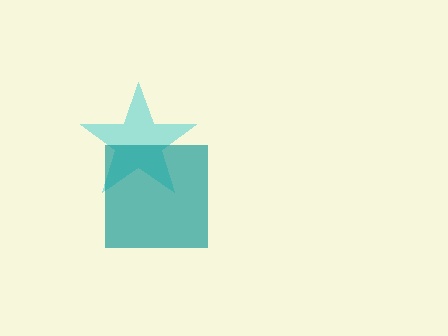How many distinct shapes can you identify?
There are 2 distinct shapes: a cyan star, a teal square.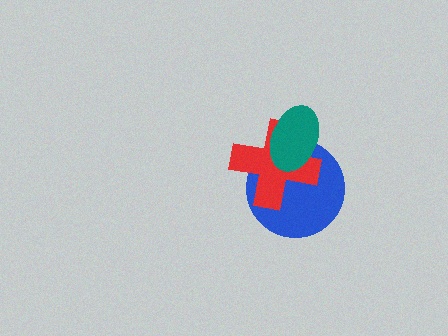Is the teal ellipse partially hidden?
No, no other shape covers it.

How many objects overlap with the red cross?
2 objects overlap with the red cross.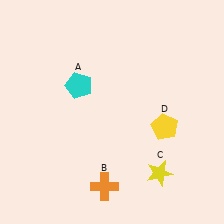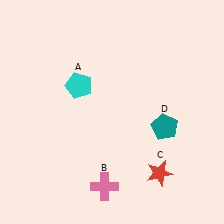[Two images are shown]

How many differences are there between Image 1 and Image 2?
There are 3 differences between the two images.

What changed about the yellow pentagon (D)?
In Image 1, D is yellow. In Image 2, it changed to teal.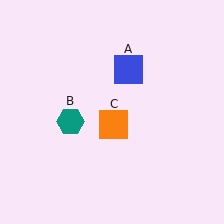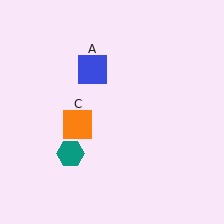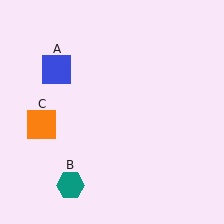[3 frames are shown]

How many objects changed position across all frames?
3 objects changed position: blue square (object A), teal hexagon (object B), orange square (object C).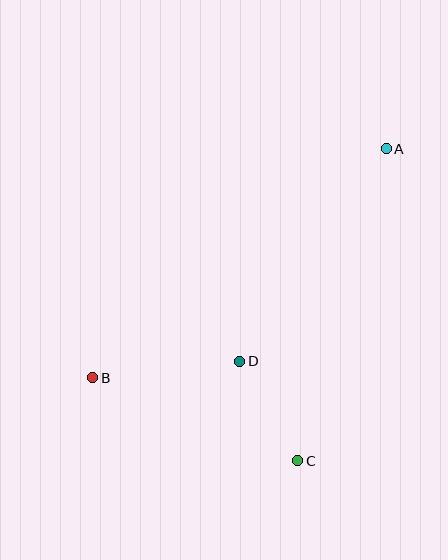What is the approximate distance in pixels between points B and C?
The distance between B and C is approximately 221 pixels.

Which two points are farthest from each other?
Points A and B are farthest from each other.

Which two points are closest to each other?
Points C and D are closest to each other.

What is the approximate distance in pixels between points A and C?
The distance between A and C is approximately 324 pixels.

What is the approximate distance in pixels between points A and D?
The distance between A and D is approximately 258 pixels.